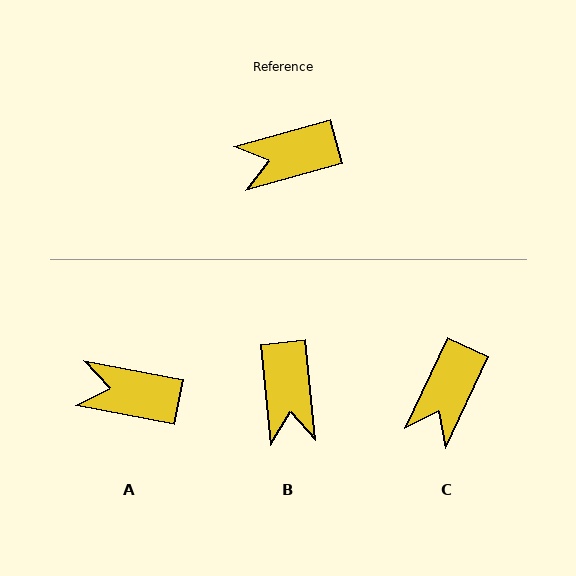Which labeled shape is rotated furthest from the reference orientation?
B, about 81 degrees away.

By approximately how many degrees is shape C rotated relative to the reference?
Approximately 50 degrees counter-clockwise.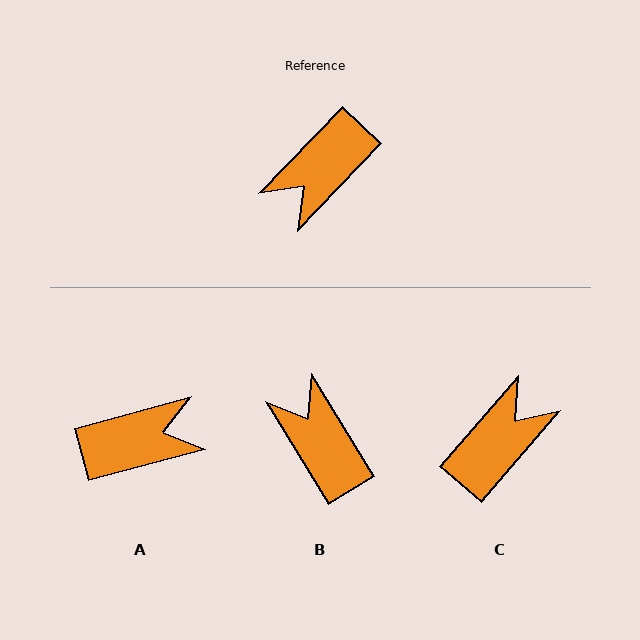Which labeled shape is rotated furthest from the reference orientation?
C, about 177 degrees away.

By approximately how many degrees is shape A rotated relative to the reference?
Approximately 149 degrees counter-clockwise.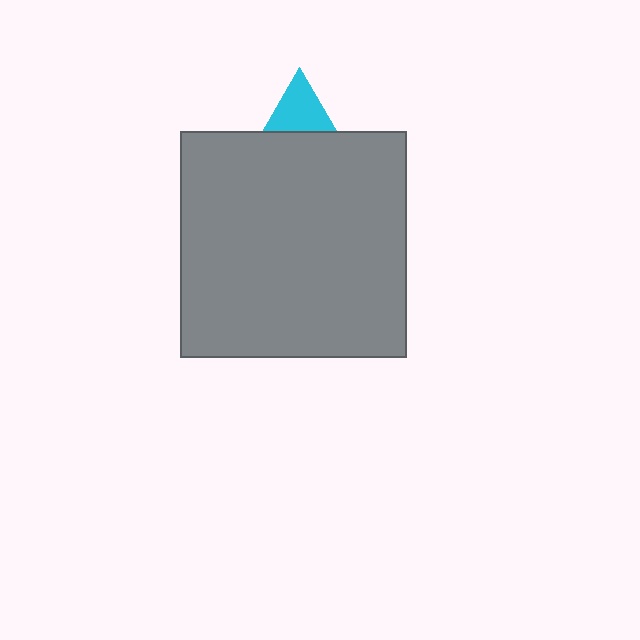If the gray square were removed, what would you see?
You would see the complete cyan triangle.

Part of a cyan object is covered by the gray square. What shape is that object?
It is a triangle.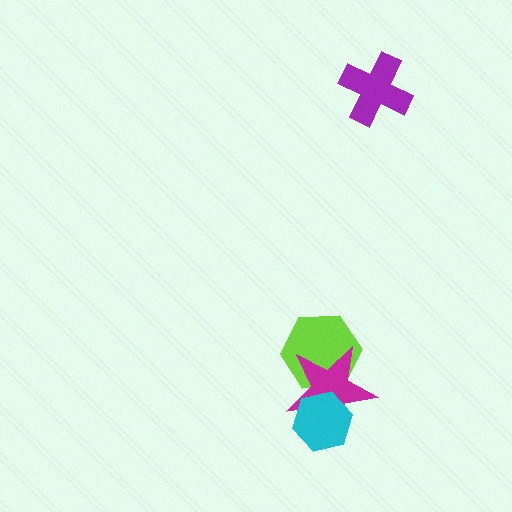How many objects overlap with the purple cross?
0 objects overlap with the purple cross.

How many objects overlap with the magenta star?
2 objects overlap with the magenta star.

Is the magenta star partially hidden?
Yes, it is partially covered by another shape.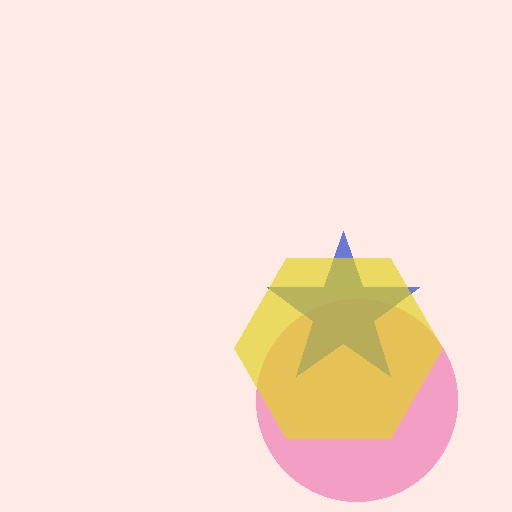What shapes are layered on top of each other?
The layered shapes are: a pink circle, a blue star, a yellow hexagon.